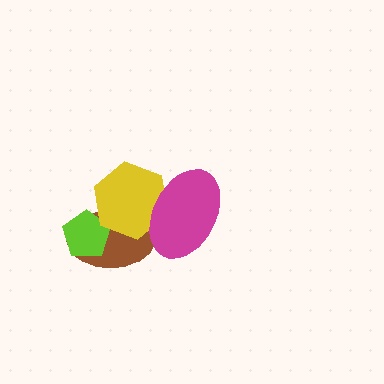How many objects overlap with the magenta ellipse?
2 objects overlap with the magenta ellipse.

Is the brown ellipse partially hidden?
Yes, it is partially covered by another shape.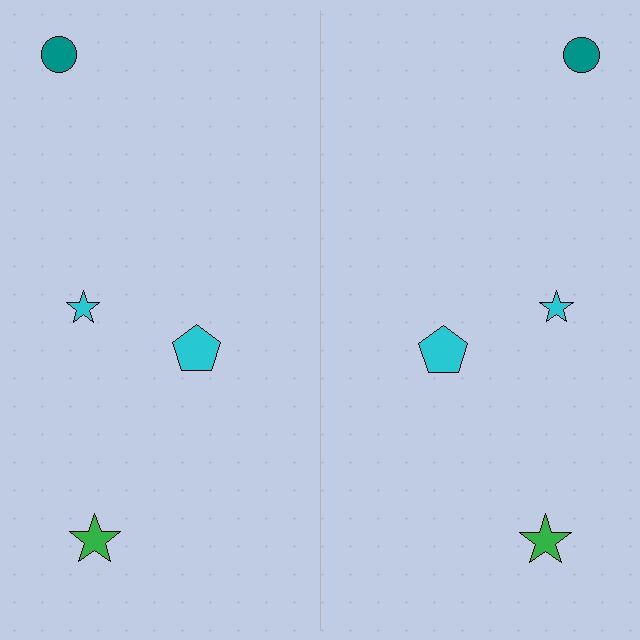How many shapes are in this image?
There are 8 shapes in this image.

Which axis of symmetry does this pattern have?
The pattern has a vertical axis of symmetry running through the center of the image.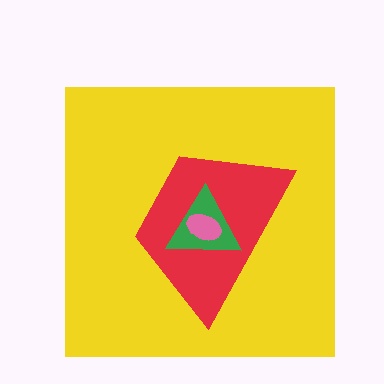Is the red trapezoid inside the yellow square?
Yes.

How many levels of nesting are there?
4.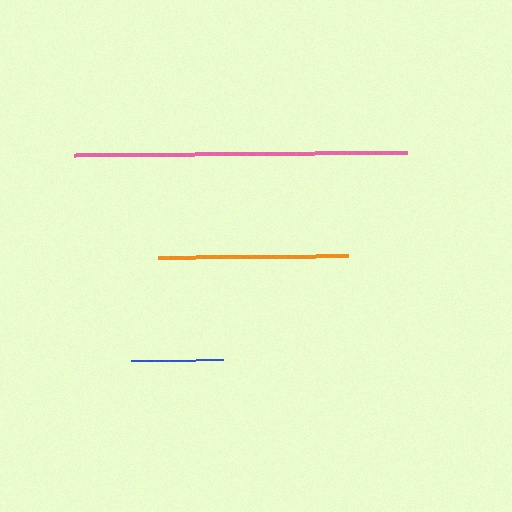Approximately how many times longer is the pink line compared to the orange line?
The pink line is approximately 1.7 times the length of the orange line.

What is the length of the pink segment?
The pink segment is approximately 333 pixels long.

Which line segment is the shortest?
The blue line is the shortest at approximately 92 pixels.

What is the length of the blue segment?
The blue segment is approximately 92 pixels long.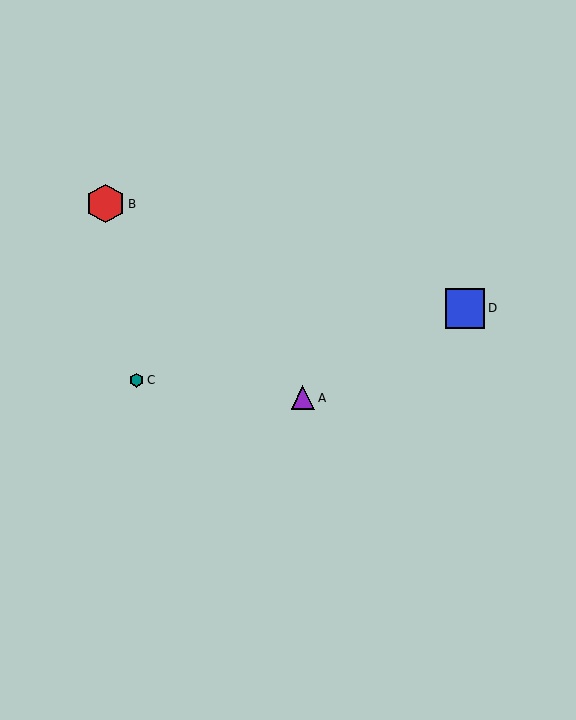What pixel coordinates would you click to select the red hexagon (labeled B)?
Click at (105, 204) to select the red hexagon B.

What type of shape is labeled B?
Shape B is a red hexagon.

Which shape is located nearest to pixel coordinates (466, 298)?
The blue square (labeled D) at (465, 308) is nearest to that location.